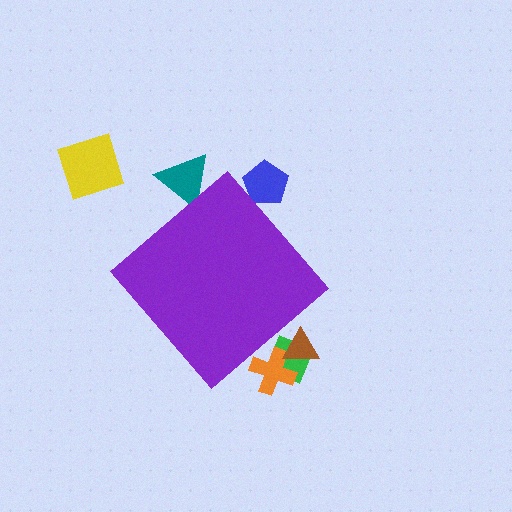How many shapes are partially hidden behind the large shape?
5 shapes are partially hidden.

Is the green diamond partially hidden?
Yes, the green diamond is partially hidden behind the purple diamond.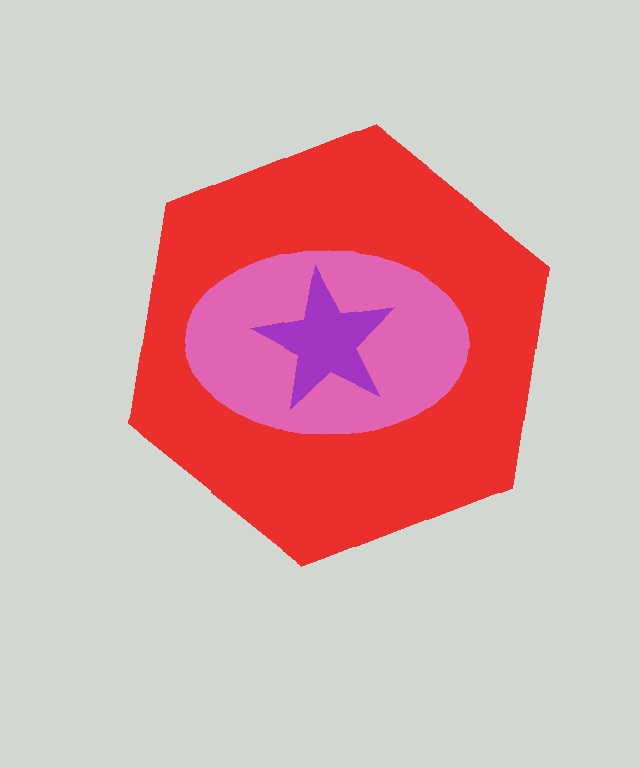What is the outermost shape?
The red hexagon.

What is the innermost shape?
The purple star.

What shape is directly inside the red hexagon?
The pink ellipse.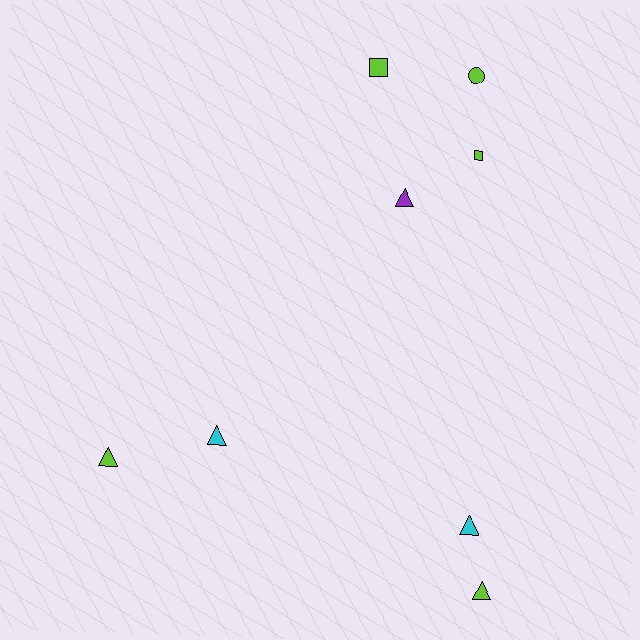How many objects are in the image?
There are 8 objects.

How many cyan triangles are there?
There are 2 cyan triangles.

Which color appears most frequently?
Lime, with 5 objects.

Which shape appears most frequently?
Triangle, with 5 objects.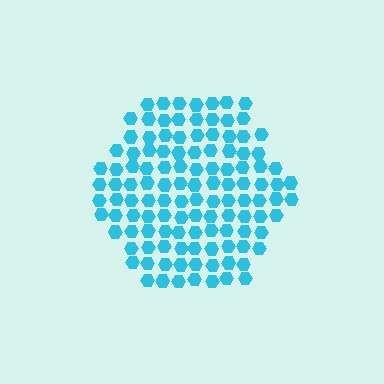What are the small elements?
The small elements are hexagons.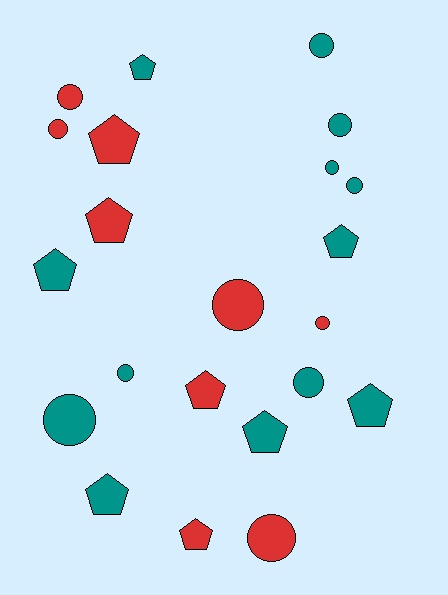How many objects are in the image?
There are 22 objects.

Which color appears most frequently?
Teal, with 13 objects.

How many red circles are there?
There are 5 red circles.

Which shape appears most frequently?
Circle, with 12 objects.